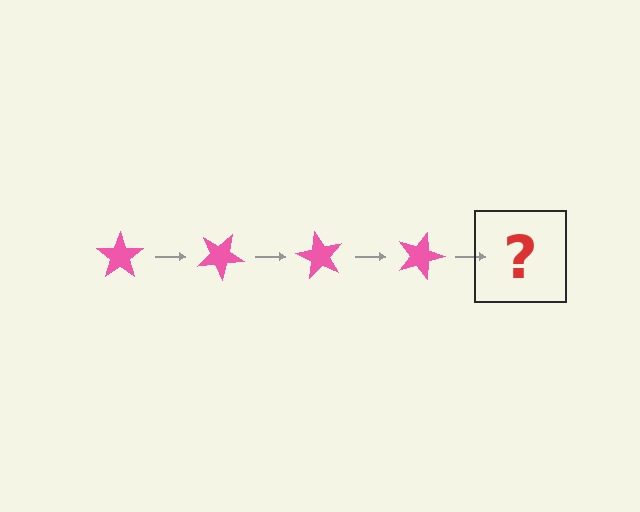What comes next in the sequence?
The next element should be a pink star rotated 120 degrees.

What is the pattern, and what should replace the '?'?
The pattern is that the star rotates 30 degrees each step. The '?' should be a pink star rotated 120 degrees.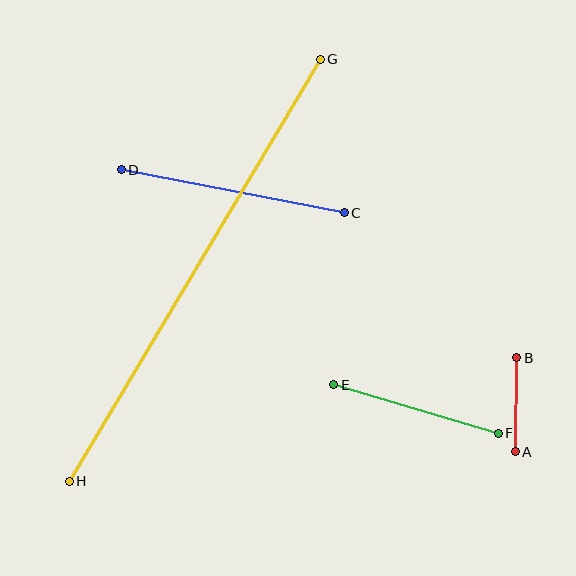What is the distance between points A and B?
The distance is approximately 94 pixels.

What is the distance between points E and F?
The distance is approximately 171 pixels.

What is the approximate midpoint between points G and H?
The midpoint is at approximately (195, 270) pixels.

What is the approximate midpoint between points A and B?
The midpoint is at approximately (516, 405) pixels.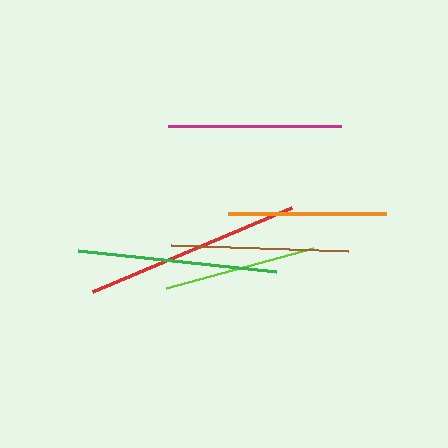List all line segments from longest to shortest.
From longest to shortest: red, green, brown, magenta, orange, lime.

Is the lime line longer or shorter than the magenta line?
The magenta line is longer than the lime line.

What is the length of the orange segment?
The orange segment is approximately 158 pixels long.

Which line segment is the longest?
The red line is the longest at approximately 216 pixels.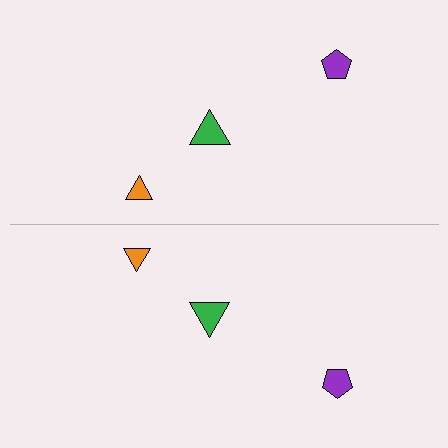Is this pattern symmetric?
Yes, this pattern has bilateral (reflection) symmetry.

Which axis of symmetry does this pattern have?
The pattern has a horizontal axis of symmetry running through the center of the image.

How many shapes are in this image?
There are 6 shapes in this image.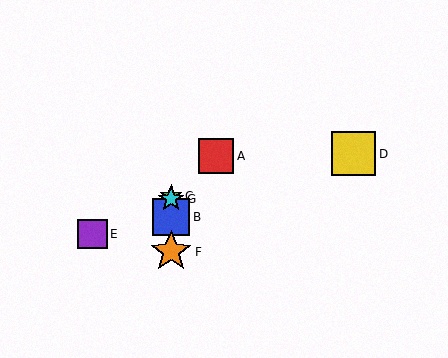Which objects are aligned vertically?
Objects B, C, F, G are aligned vertically.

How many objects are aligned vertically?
4 objects (B, C, F, G) are aligned vertically.